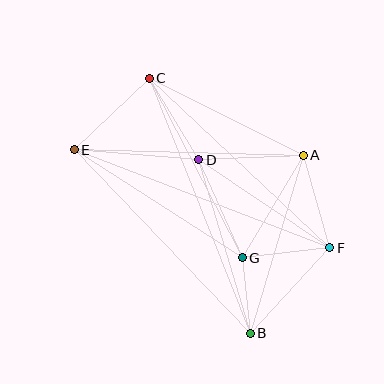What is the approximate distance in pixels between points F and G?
The distance between F and G is approximately 88 pixels.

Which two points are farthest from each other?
Points B and C are farthest from each other.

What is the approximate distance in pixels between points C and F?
The distance between C and F is approximately 247 pixels.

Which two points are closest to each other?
Points B and G are closest to each other.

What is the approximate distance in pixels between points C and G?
The distance between C and G is approximately 202 pixels.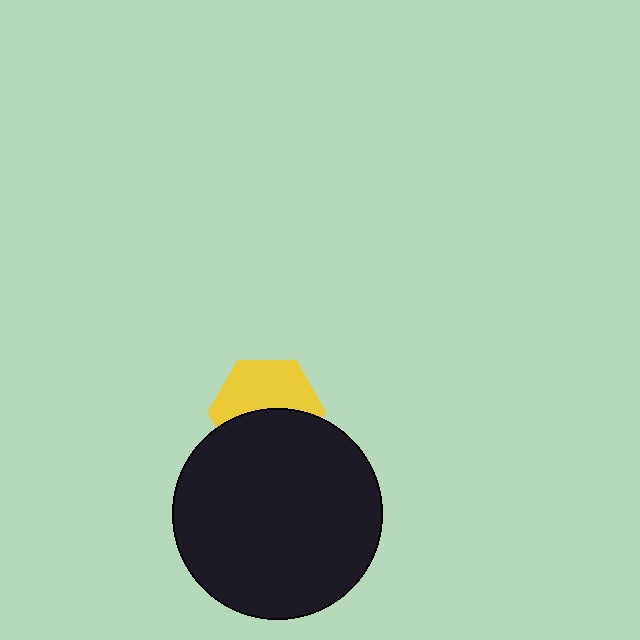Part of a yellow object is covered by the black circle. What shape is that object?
It is a hexagon.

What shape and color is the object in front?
The object in front is a black circle.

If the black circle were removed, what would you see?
You would see the complete yellow hexagon.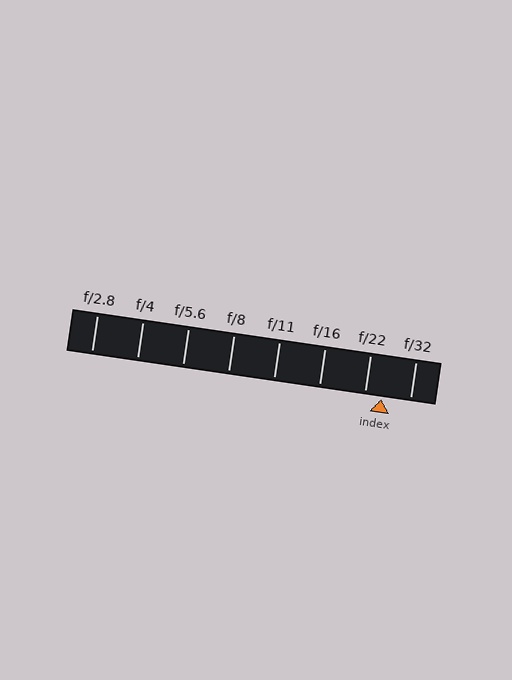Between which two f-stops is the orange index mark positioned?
The index mark is between f/22 and f/32.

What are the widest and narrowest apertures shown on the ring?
The widest aperture shown is f/2.8 and the narrowest is f/32.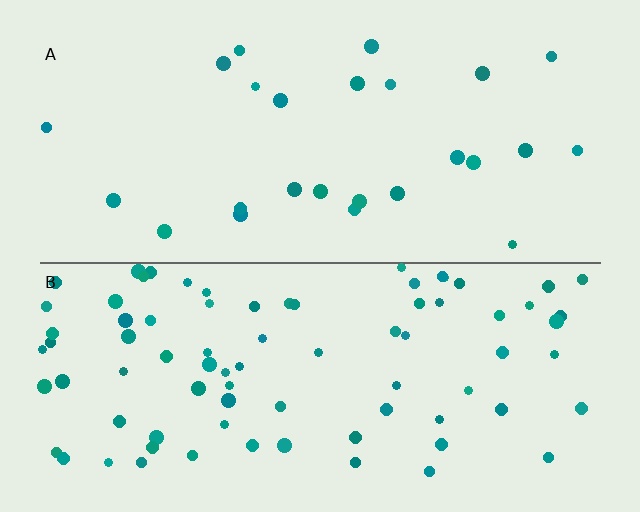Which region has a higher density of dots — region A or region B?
B (the bottom).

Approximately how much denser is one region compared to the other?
Approximately 3.2× — region B over region A.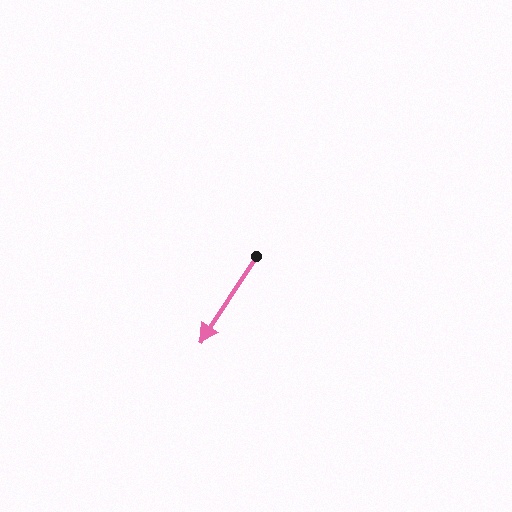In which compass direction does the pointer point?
Southwest.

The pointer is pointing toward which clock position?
Roughly 7 o'clock.